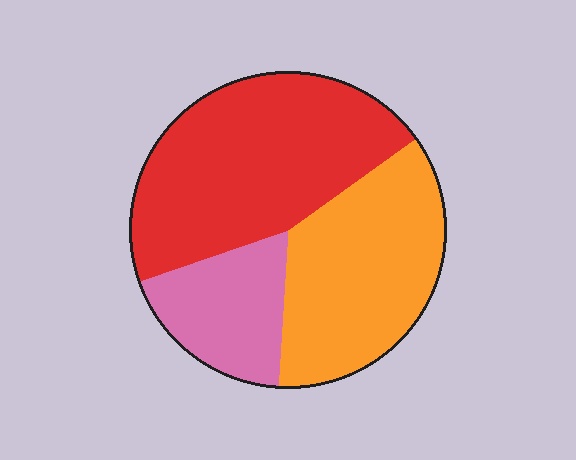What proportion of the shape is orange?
Orange covers about 35% of the shape.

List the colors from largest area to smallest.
From largest to smallest: red, orange, pink.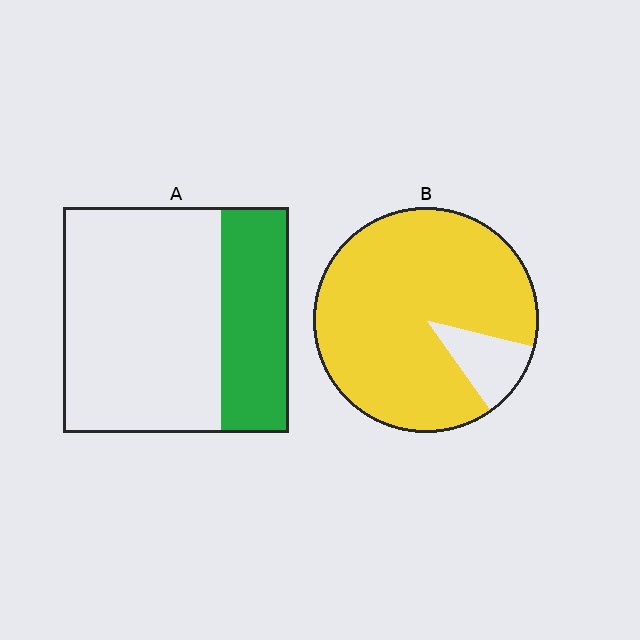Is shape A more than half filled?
No.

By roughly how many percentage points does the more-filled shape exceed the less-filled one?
By roughly 60 percentage points (B over A).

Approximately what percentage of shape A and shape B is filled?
A is approximately 30% and B is approximately 90%.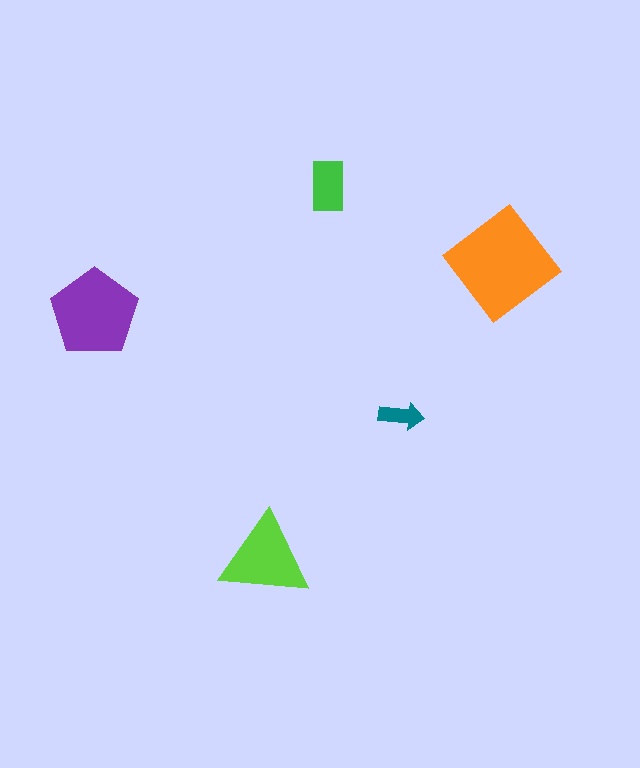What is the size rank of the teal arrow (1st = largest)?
5th.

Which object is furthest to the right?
The orange diamond is rightmost.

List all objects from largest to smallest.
The orange diamond, the purple pentagon, the lime triangle, the green rectangle, the teal arrow.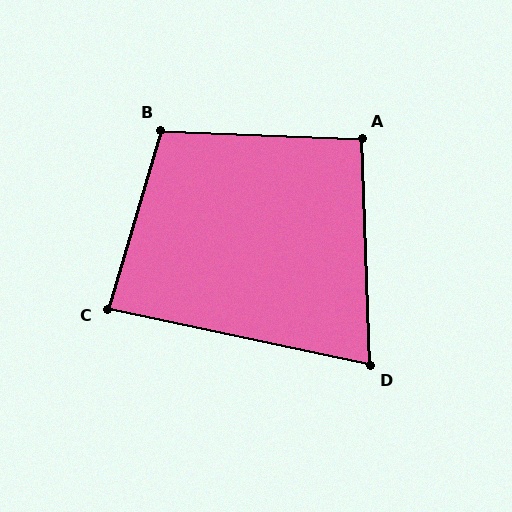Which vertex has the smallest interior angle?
D, at approximately 76 degrees.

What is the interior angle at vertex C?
Approximately 86 degrees (approximately right).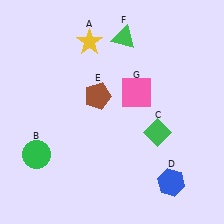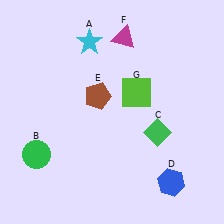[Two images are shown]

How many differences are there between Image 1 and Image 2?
There are 3 differences between the two images.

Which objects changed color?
A changed from yellow to cyan. F changed from green to magenta. G changed from pink to lime.